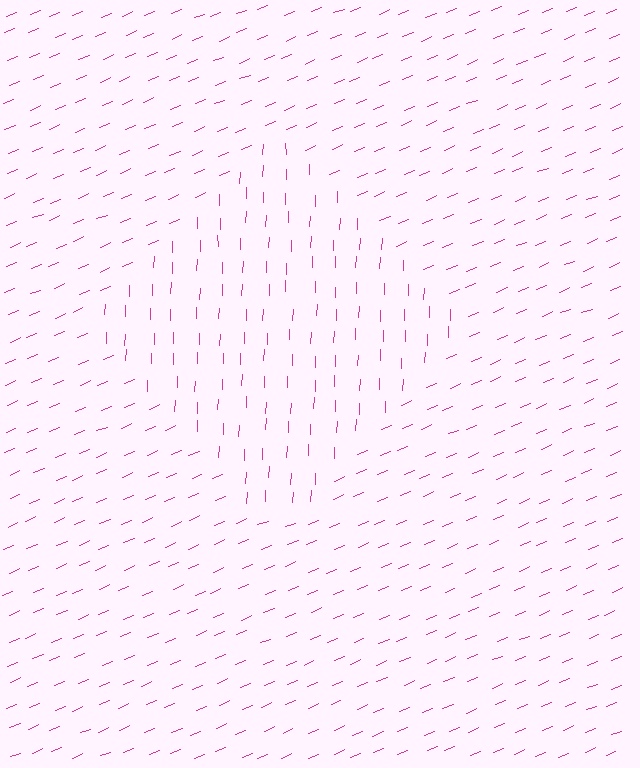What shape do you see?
I see a diamond.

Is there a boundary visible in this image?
Yes, there is a texture boundary formed by a change in line orientation.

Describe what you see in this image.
The image is filled with small magenta line segments. A diamond region in the image has lines oriented differently from the surrounding lines, creating a visible texture boundary.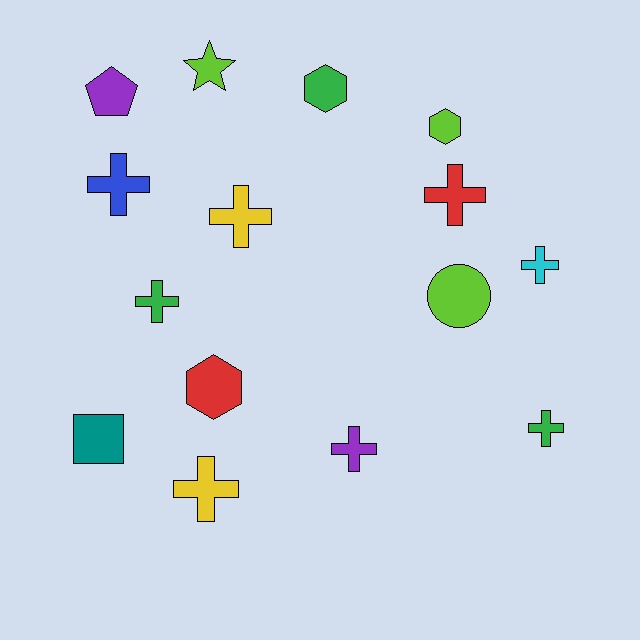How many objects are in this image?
There are 15 objects.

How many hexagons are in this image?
There are 3 hexagons.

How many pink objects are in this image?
There are no pink objects.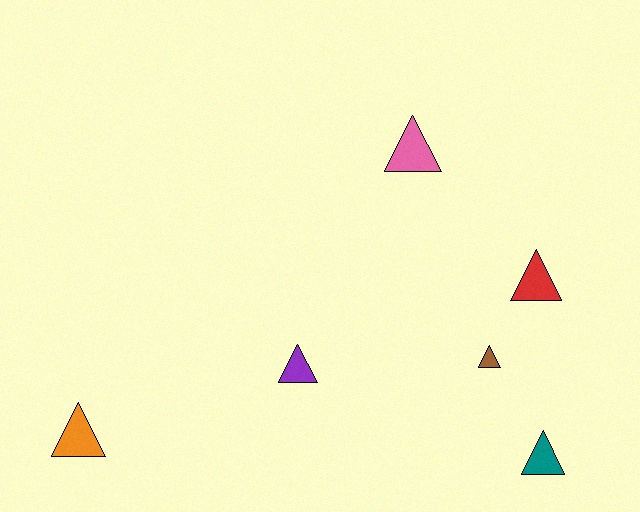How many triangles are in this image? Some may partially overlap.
There are 6 triangles.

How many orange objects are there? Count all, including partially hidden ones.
There is 1 orange object.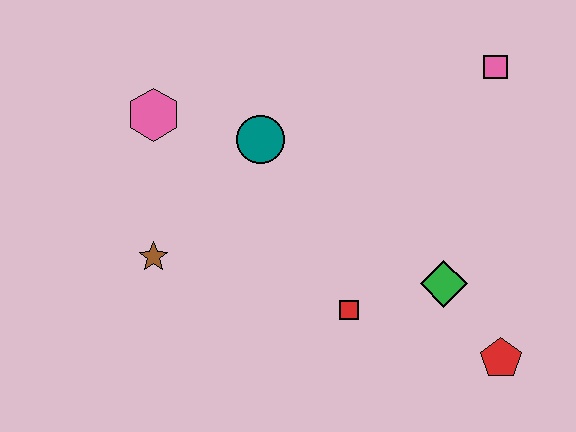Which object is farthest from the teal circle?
The red pentagon is farthest from the teal circle.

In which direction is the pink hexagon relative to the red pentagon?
The pink hexagon is to the left of the red pentagon.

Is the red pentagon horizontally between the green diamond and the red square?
No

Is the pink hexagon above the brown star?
Yes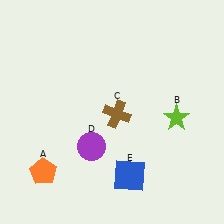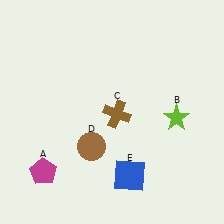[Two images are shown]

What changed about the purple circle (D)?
In Image 1, D is purple. In Image 2, it changed to brown.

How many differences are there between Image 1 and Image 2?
There are 2 differences between the two images.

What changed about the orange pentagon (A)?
In Image 1, A is orange. In Image 2, it changed to magenta.